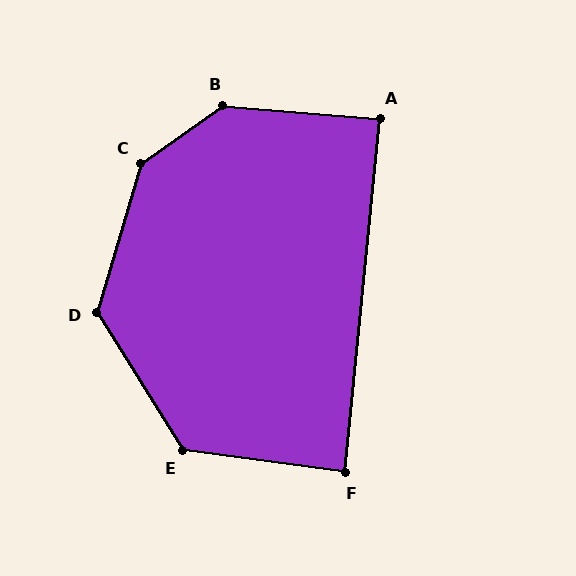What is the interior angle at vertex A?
Approximately 89 degrees (approximately right).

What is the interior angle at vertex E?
Approximately 130 degrees (obtuse).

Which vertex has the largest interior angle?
C, at approximately 141 degrees.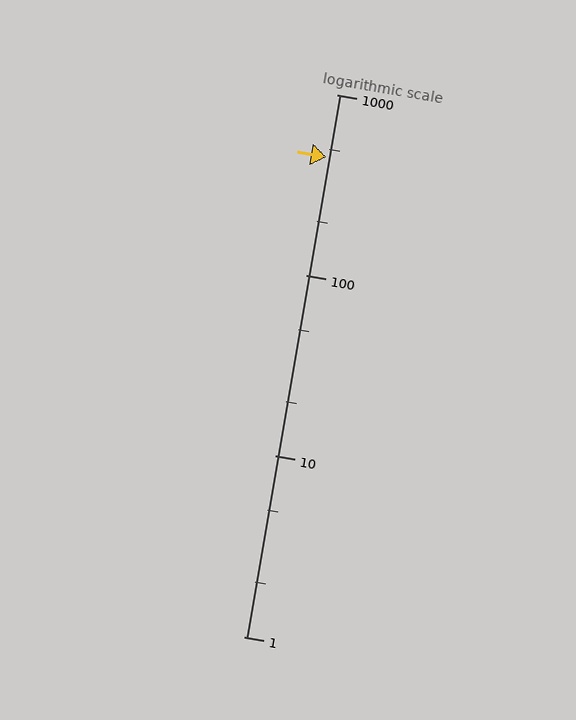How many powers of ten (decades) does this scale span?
The scale spans 3 decades, from 1 to 1000.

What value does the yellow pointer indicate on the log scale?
The pointer indicates approximately 450.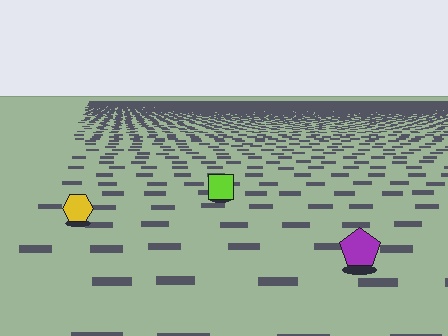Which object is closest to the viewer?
The purple pentagon is closest. The texture marks near it are larger and more spread out.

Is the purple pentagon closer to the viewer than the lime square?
Yes. The purple pentagon is closer — you can tell from the texture gradient: the ground texture is coarser near it.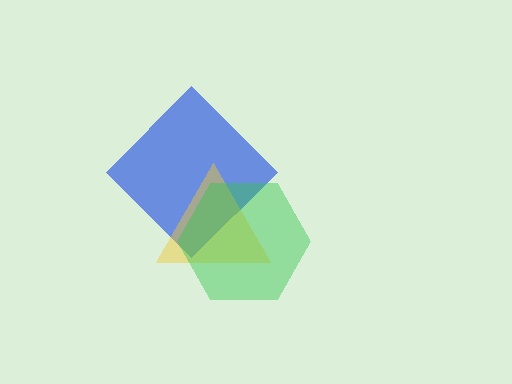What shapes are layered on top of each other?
The layered shapes are: a blue diamond, a yellow triangle, a green hexagon.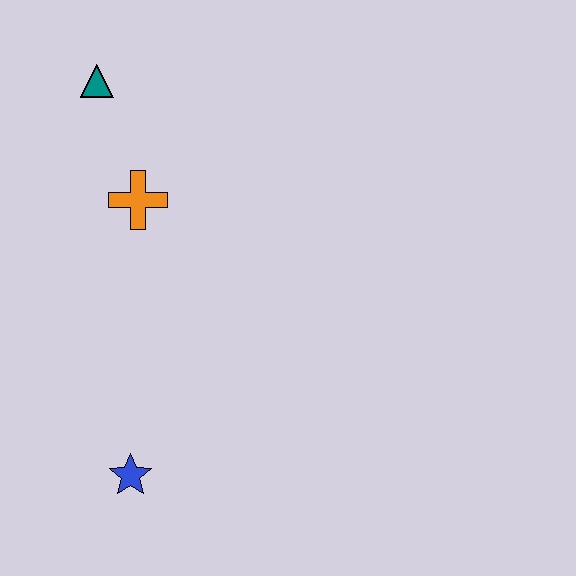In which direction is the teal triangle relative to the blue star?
The teal triangle is above the blue star.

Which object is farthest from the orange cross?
The blue star is farthest from the orange cross.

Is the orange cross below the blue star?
No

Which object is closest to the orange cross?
The teal triangle is closest to the orange cross.